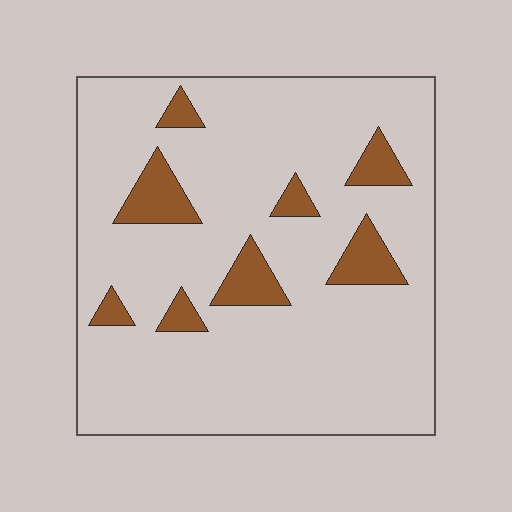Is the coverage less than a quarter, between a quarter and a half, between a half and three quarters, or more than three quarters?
Less than a quarter.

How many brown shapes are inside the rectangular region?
8.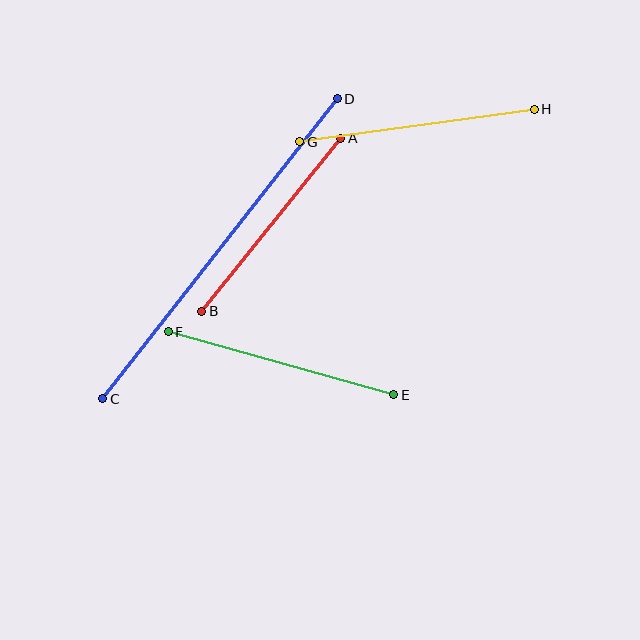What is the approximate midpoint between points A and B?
The midpoint is at approximately (271, 225) pixels.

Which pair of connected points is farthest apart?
Points C and D are farthest apart.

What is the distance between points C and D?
The distance is approximately 381 pixels.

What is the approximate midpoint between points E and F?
The midpoint is at approximately (281, 363) pixels.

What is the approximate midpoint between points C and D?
The midpoint is at approximately (220, 249) pixels.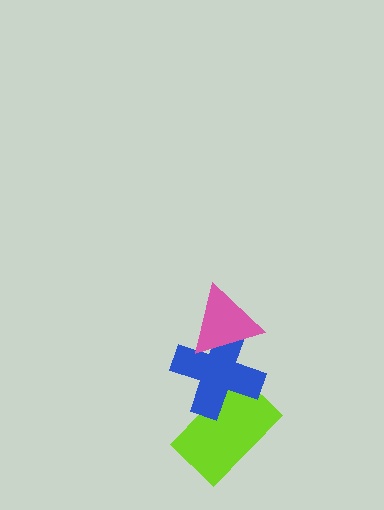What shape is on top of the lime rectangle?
The blue cross is on top of the lime rectangle.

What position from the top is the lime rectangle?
The lime rectangle is 3rd from the top.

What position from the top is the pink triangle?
The pink triangle is 1st from the top.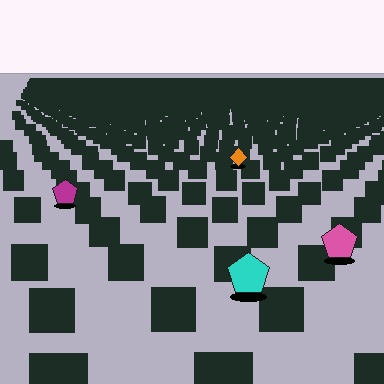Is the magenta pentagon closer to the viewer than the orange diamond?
Yes. The magenta pentagon is closer — you can tell from the texture gradient: the ground texture is coarser near it.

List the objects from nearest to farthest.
From nearest to farthest: the cyan pentagon, the pink pentagon, the magenta pentagon, the orange diamond.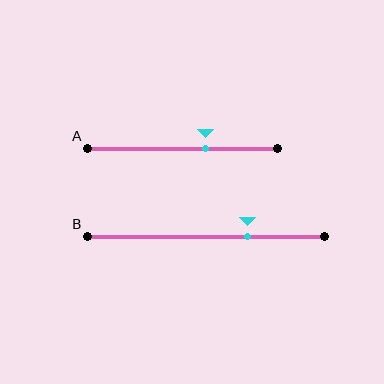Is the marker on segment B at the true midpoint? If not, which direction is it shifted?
No, the marker on segment B is shifted to the right by about 18% of the segment length.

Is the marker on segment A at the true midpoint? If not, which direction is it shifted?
No, the marker on segment A is shifted to the right by about 12% of the segment length.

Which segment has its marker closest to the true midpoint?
Segment A has its marker closest to the true midpoint.